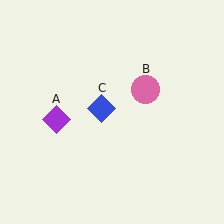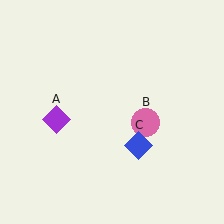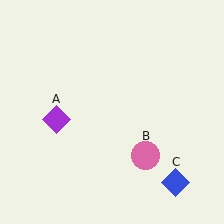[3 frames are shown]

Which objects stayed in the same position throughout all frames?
Purple diamond (object A) remained stationary.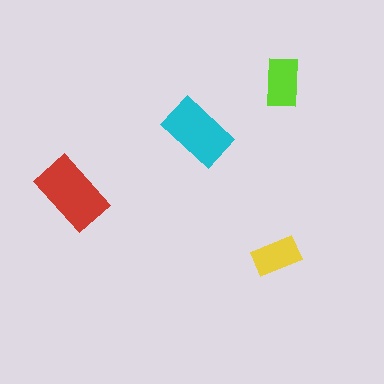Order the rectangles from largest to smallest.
the red one, the cyan one, the lime one, the yellow one.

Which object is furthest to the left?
The red rectangle is leftmost.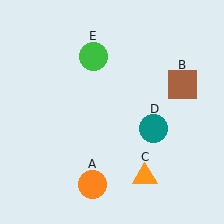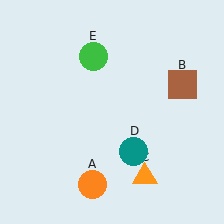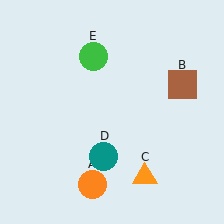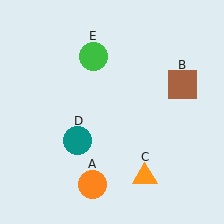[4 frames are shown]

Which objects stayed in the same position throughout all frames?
Orange circle (object A) and brown square (object B) and orange triangle (object C) and green circle (object E) remained stationary.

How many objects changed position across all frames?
1 object changed position: teal circle (object D).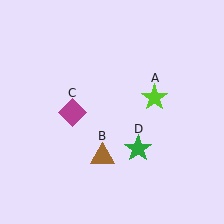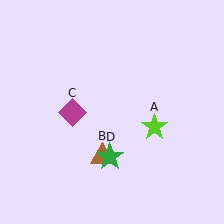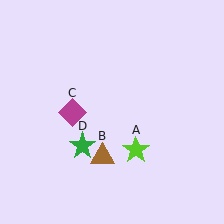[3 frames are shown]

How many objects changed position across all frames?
2 objects changed position: lime star (object A), green star (object D).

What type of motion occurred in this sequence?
The lime star (object A), green star (object D) rotated clockwise around the center of the scene.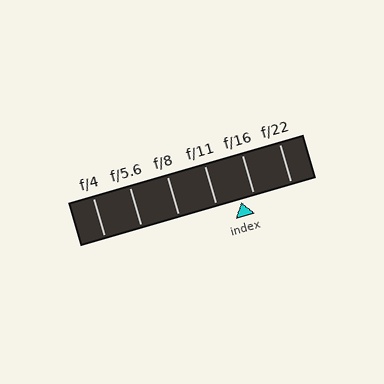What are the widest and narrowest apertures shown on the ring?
The widest aperture shown is f/4 and the narrowest is f/22.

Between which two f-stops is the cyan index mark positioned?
The index mark is between f/11 and f/16.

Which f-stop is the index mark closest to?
The index mark is closest to f/16.